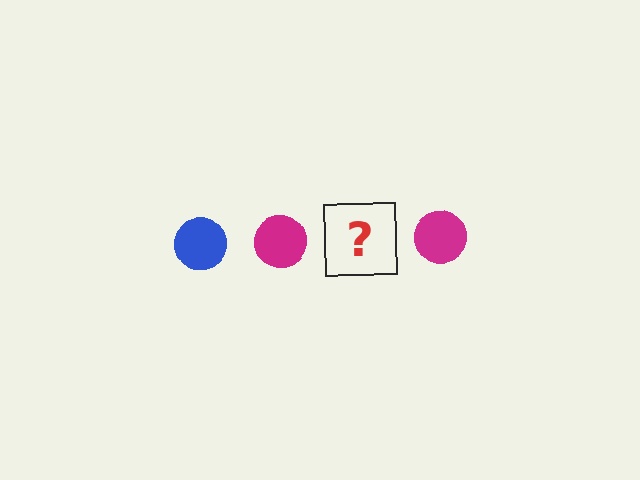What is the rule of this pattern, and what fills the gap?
The rule is that the pattern cycles through blue, magenta circles. The gap should be filled with a blue circle.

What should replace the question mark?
The question mark should be replaced with a blue circle.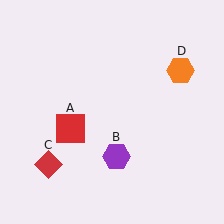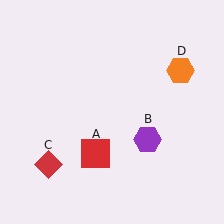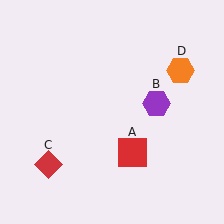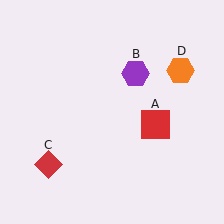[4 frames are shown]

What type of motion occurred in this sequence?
The red square (object A), purple hexagon (object B) rotated counterclockwise around the center of the scene.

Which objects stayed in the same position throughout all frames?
Red diamond (object C) and orange hexagon (object D) remained stationary.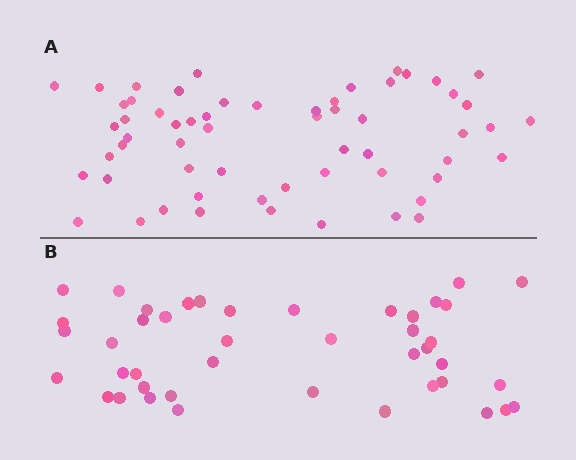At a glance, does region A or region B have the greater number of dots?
Region A (the top region) has more dots.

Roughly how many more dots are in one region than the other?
Region A has approximately 15 more dots than region B.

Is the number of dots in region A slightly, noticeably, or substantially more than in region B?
Region A has noticeably more, but not dramatically so. The ratio is roughly 1.4 to 1.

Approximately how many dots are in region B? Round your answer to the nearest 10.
About 40 dots. (The exact count is 43, which rounds to 40.)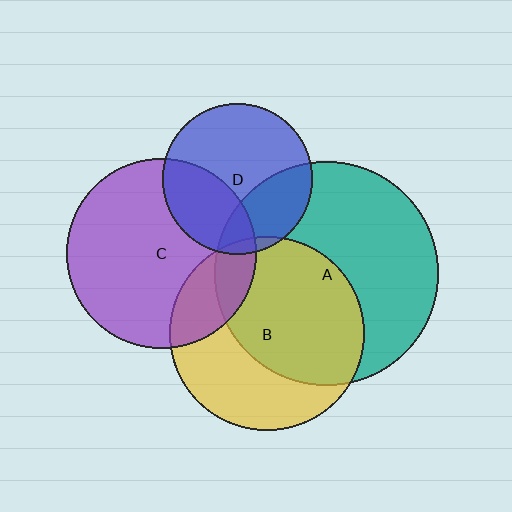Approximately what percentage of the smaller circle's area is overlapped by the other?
Approximately 35%.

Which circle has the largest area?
Circle A (teal).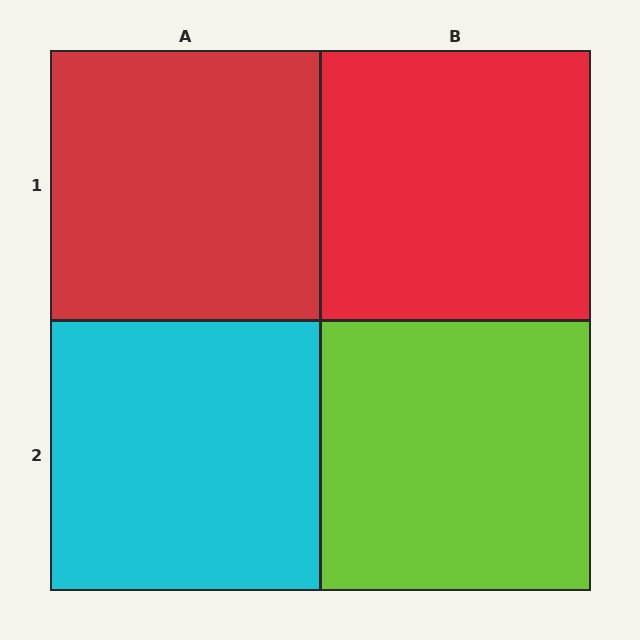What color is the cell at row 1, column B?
Red.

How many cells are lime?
1 cell is lime.